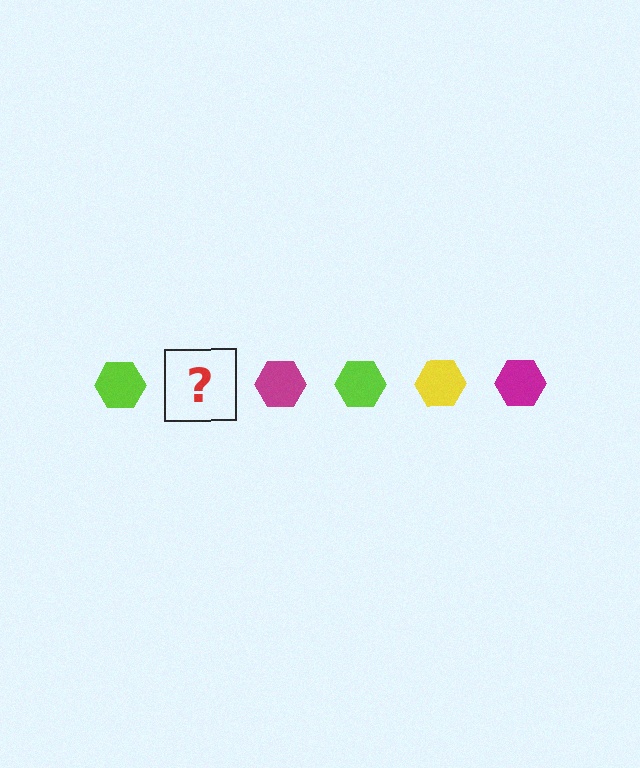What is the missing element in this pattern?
The missing element is a yellow hexagon.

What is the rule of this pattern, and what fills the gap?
The rule is that the pattern cycles through lime, yellow, magenta hexagons. The gap should be filled with a yellow hexagon.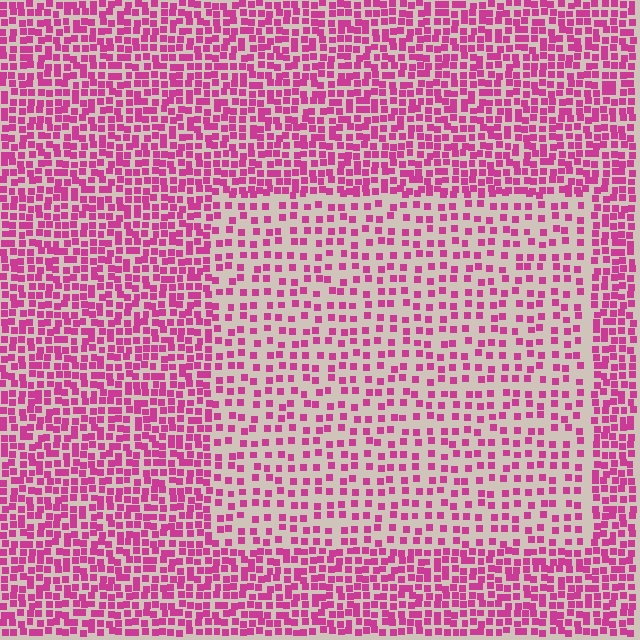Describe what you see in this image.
The image contains small magenta elements arranged at two different densities. A rectangle-shaped region is visible where the elements are less densely packed than the surrounding area.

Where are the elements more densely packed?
The elements are more densely packed outside the rectangle boundary.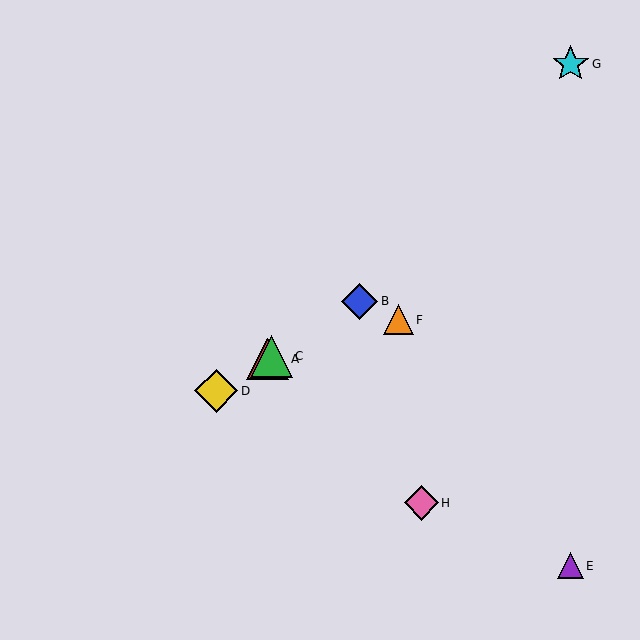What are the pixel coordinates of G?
Object G is at (571, 64).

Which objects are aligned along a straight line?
Objects A, B, C, D are aligned along a straight line.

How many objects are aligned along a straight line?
4 objects (A, B, C, D) are aligned along a straight line.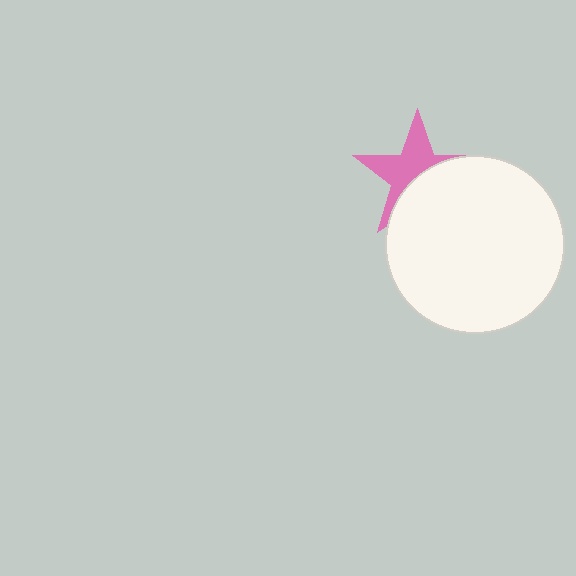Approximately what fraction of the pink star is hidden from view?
Roughly 48% of the pink star is hidden behind the white circle.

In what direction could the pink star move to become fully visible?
The pink star could move up. That would shift it out from behind the white circle entirely.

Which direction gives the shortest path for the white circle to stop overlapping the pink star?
Moving down gives the shortest separation.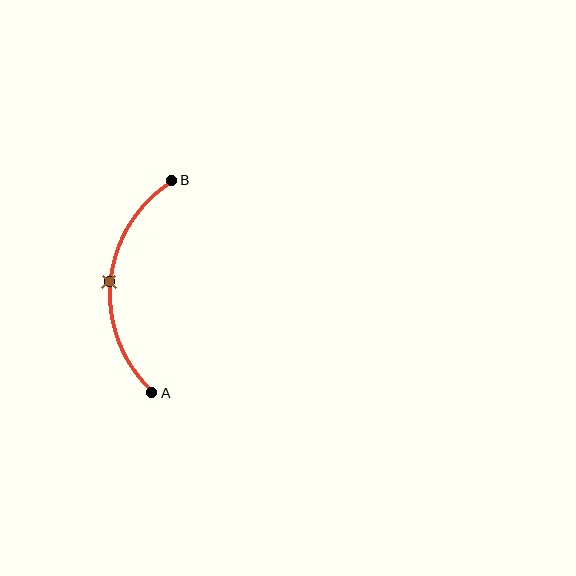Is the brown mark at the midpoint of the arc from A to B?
Yes. The brown mark lies on the arc at equal arc-length from both A and B — it is the arc midpoint.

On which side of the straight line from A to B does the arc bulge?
The arc bulges to the left of the straight line connecting A and B.